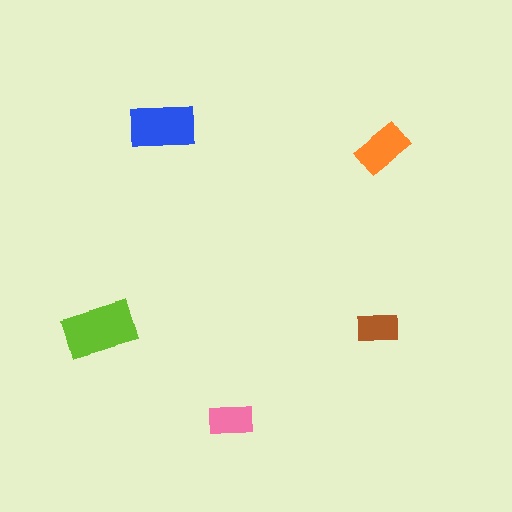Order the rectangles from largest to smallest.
the lime one, the blue one, the orange one, the pink one, the brown one.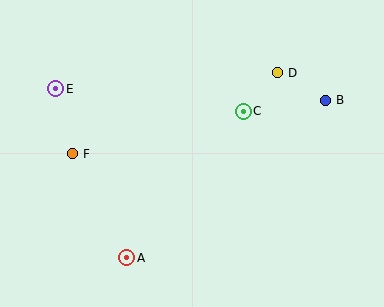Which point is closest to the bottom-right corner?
Point B is closest to the bottom-right corner.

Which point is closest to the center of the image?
Point C at (243, 111) is closest to the center.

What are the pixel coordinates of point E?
Point E is at (56, 89).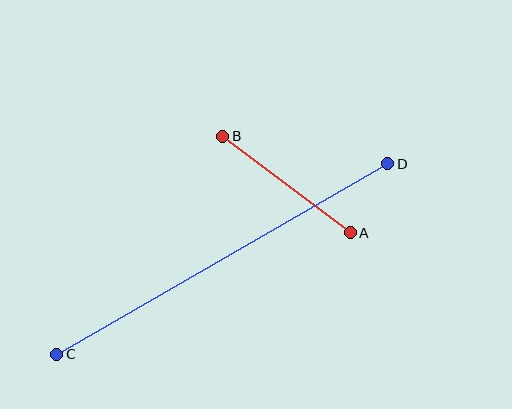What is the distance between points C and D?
The distance is approximately 382 pixels.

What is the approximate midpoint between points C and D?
The midpoint is at approximately (222, 259) pixels.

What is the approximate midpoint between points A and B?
The midpoint is at approximately (287, 184) pixels.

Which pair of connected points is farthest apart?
Points C and D are farthest apart.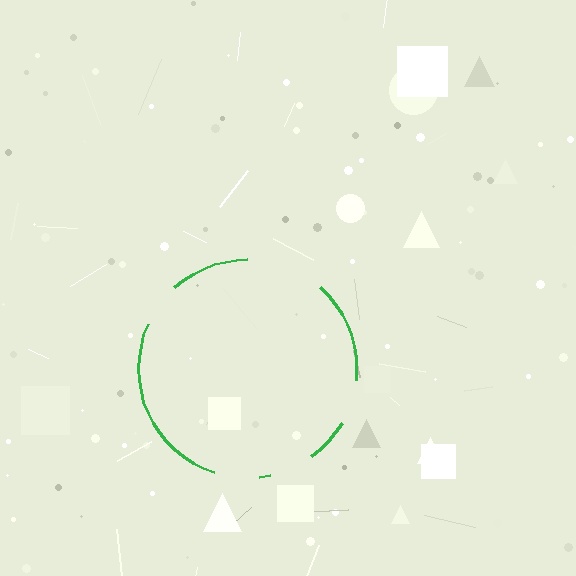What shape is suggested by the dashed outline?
The dashed outline suggests a circle.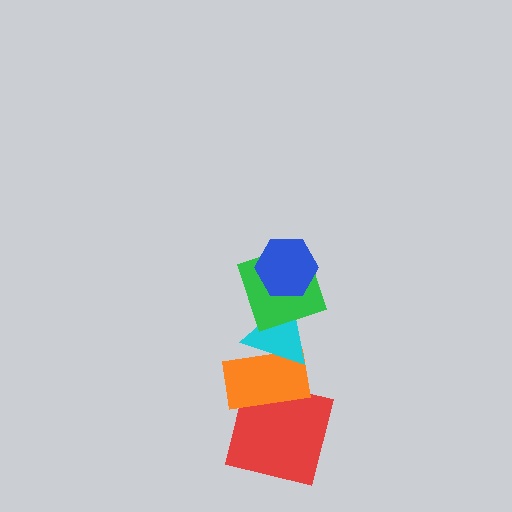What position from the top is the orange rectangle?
The orange rectangle is 4th from the top.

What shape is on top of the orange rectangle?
The cyan triangle is on top of the orange rectangle.